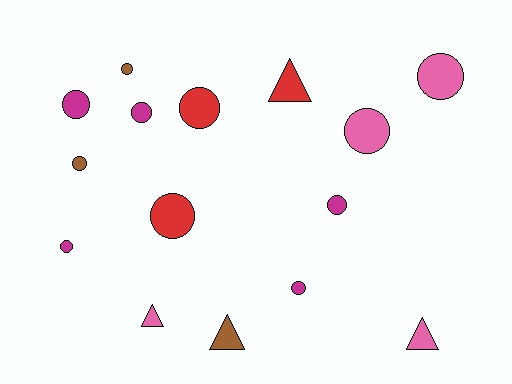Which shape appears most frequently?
Circle, with 11 objects.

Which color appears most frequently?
Magenta, with 5 objects.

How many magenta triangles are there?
There are no magenta triangles.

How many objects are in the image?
There are 15 objects.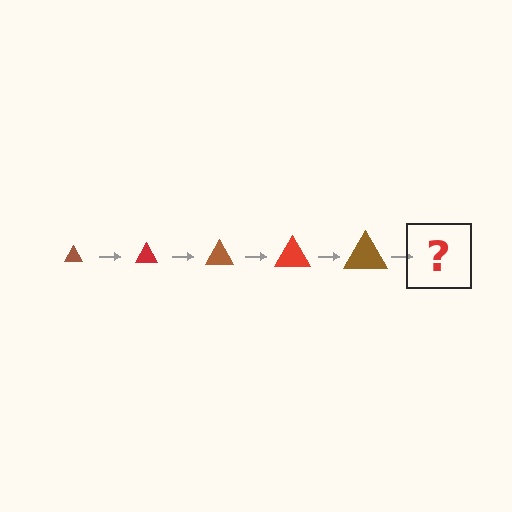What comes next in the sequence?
The next element should be a red triangle, larger than the previous one.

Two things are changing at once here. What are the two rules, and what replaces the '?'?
The two rules are that the triangle grows larger each step and the color cycles through brown and red. The '?' should be a red triangle, larger than the previous one.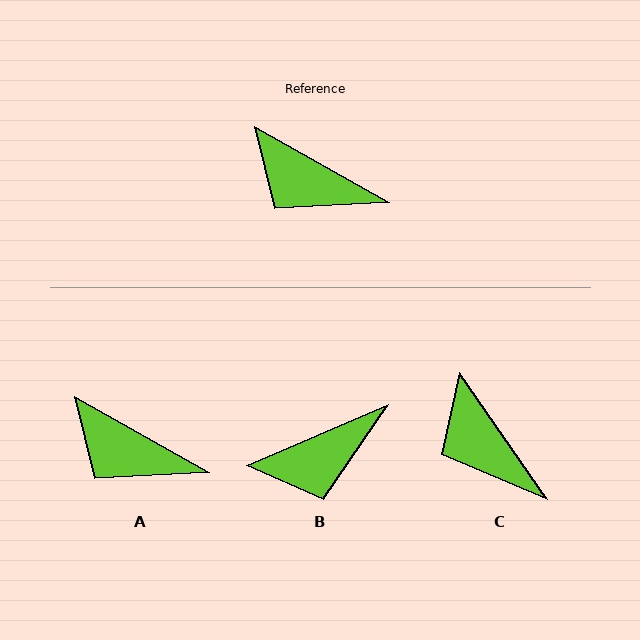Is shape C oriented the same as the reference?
No, it is off by about 26 degrees.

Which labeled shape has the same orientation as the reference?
A.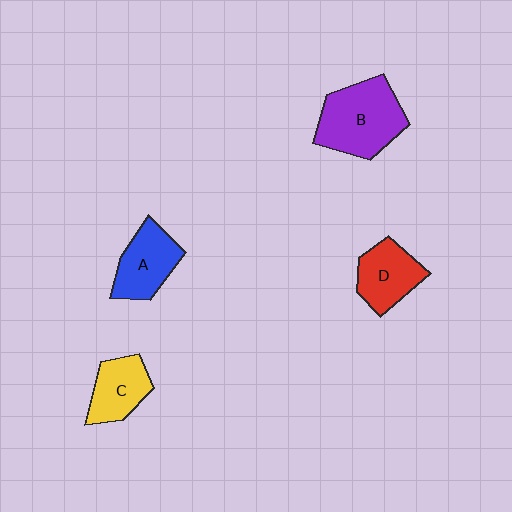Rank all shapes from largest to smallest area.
From largest to smallest: B (purple), A (blue), D (red), C (yellow).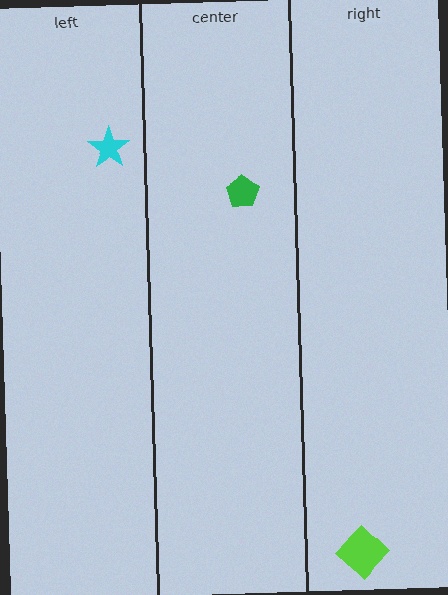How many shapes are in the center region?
1.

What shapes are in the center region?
The green pentagon.